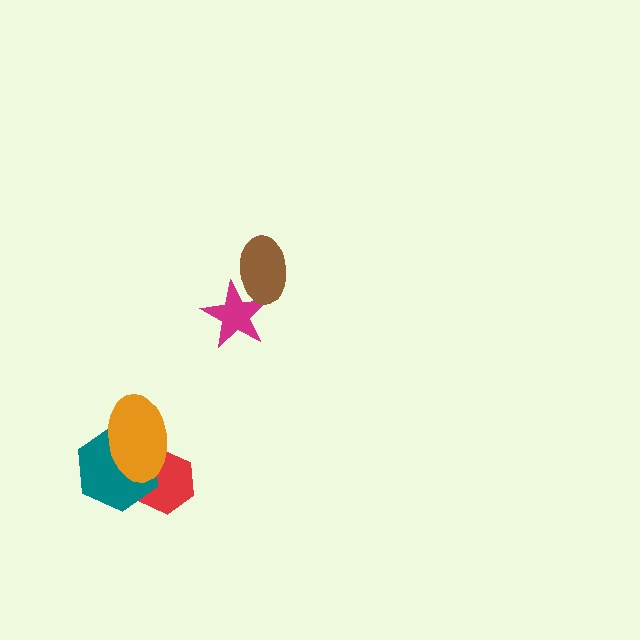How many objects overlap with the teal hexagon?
2 objects overlap with the teal hexagon.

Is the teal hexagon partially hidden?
Yes, it is partially covered by another shape.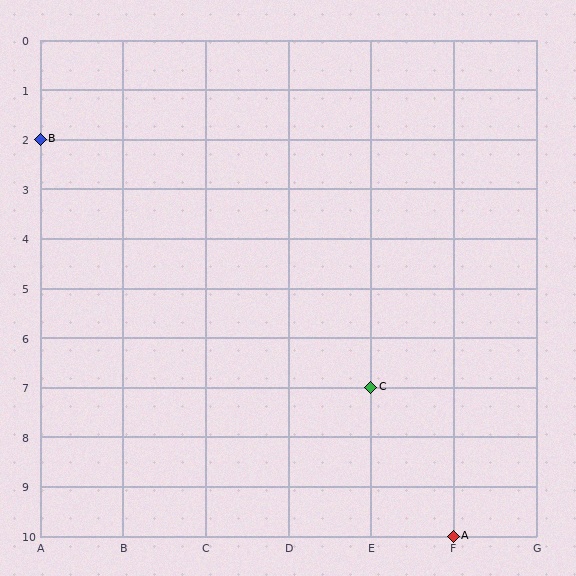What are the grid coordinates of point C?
Point C is at grid coordinates (E, 7).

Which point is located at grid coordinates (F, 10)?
Point A is at (F, 10).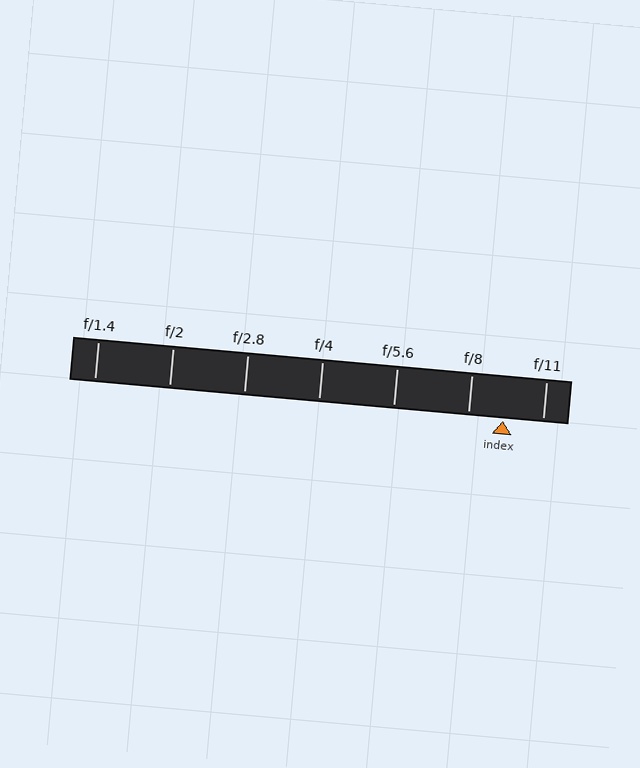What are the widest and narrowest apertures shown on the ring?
The widest aperture shown is f/1.4 and the narrowest is f/11.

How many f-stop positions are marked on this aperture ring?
There are 7 f-stop positions marked.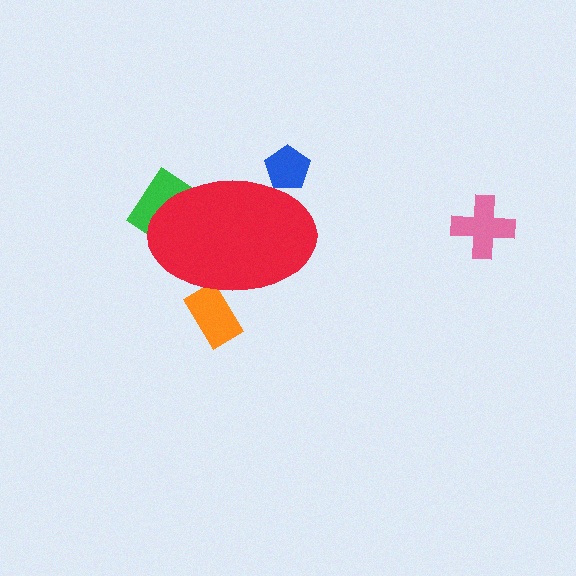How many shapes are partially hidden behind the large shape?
3 shapes are partially hidden.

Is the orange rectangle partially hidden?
Yes, the orange rectangle is partially hidden behind the red ellipse.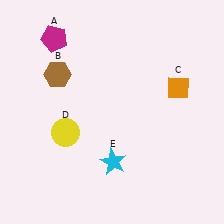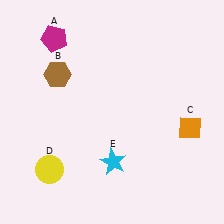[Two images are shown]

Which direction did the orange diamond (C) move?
The orange diamond (C) moved down.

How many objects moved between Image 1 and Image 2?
2 objects moved between the two images.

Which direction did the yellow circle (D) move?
The yellow circle (D) moved down.